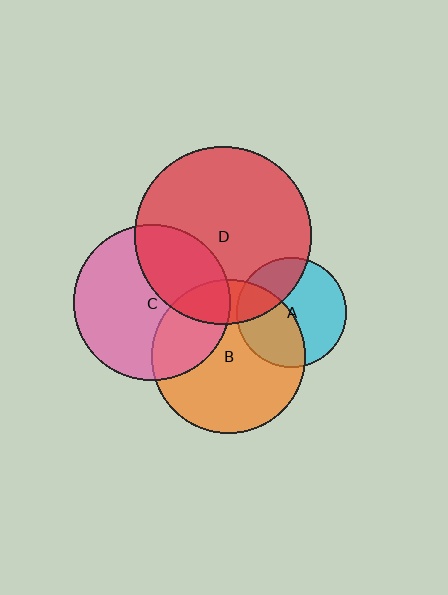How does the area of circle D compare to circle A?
Approximately 2.6 times.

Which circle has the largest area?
Circle D (red).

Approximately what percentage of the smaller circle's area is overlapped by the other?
Approximately 30%.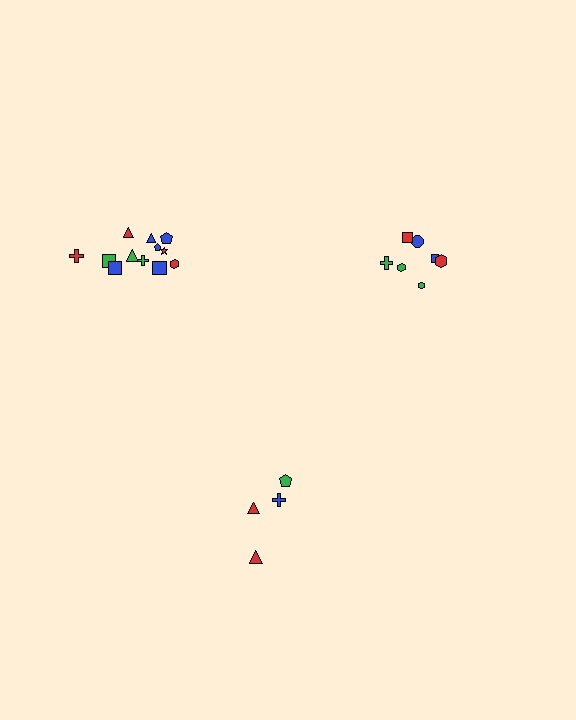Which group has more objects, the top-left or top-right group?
The top-left group.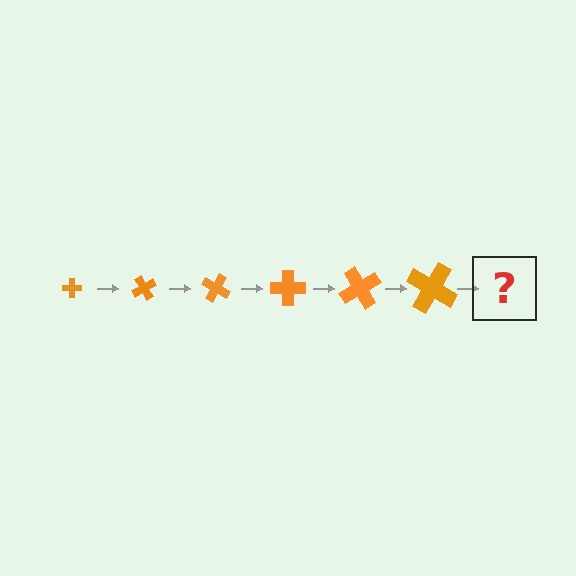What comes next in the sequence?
The next element should be a cross, larger than the previous one and rotated 360 degrees from the start.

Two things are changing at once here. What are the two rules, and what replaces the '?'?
The two rules are that the cross grows larger each step and it rotates 60 degrees each step. The '?' should be a cross, larger than the previous one and rotated 360 degrees from the start.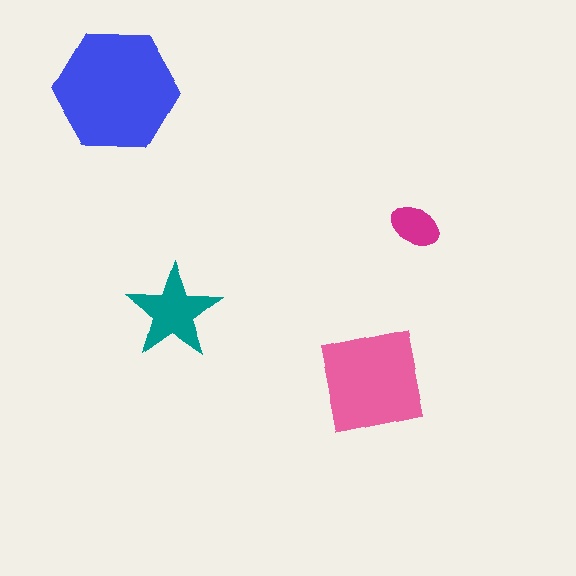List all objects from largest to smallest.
The blue hexagon, the pink square, the teal star, the magenta ellipse.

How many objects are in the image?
There are 4 objects in the image.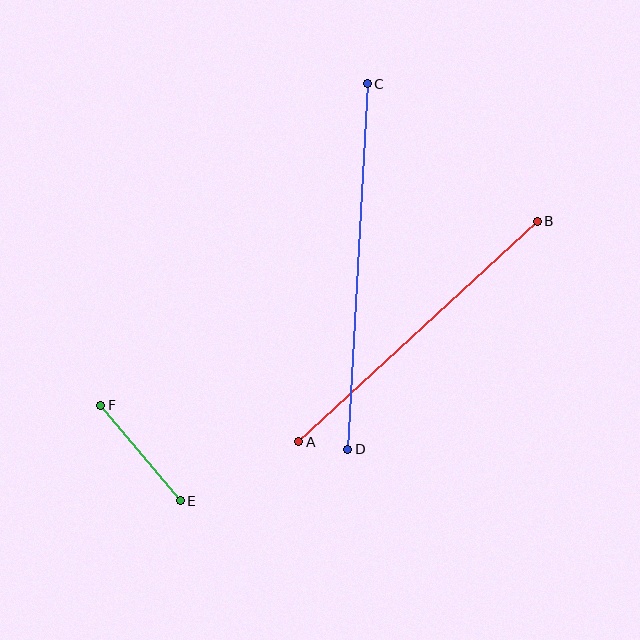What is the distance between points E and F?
The distance is approximately 124 pixels.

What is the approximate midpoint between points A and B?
The midpoint is at approximately (418, 331) pixels.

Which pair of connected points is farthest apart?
Points C and D are farthest apart.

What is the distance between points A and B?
The distance is approximately 325 pixels.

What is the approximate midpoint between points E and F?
The midpoint is at approximately (140, 453) pixels.